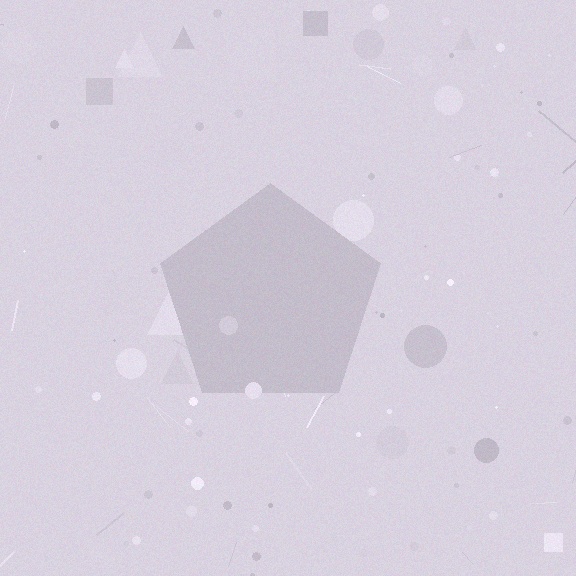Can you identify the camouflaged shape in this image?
The camouflaged shape is a pentagon.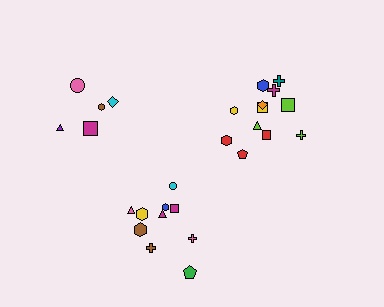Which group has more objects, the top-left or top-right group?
The top-right group.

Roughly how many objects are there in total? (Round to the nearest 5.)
Roughly 25 objects in total.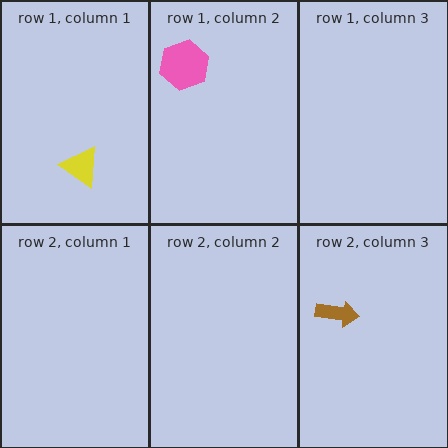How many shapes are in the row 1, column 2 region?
1.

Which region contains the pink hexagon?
The row 1, column 2 region.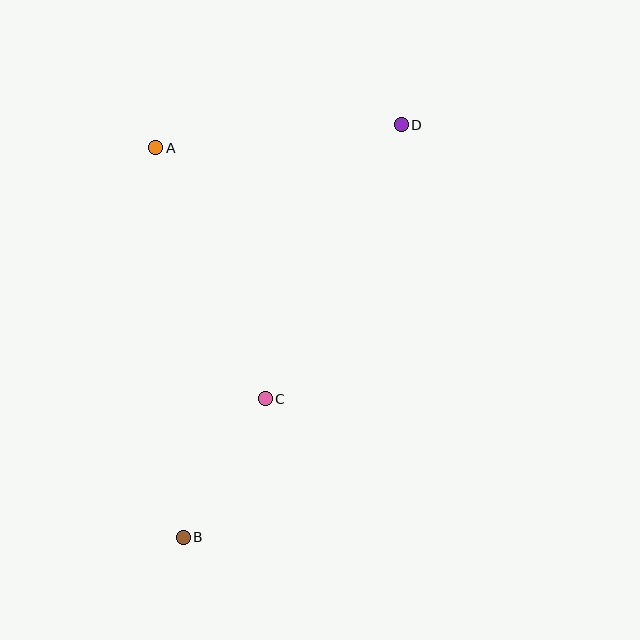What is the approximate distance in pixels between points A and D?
The distance between A and D is approximately 246 pixels.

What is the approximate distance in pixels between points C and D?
The distance between C and D is approximately 306 pixels.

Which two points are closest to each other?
Points B and C are closest to each other.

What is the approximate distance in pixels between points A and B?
The distance between A and B is approximately 390 pixels.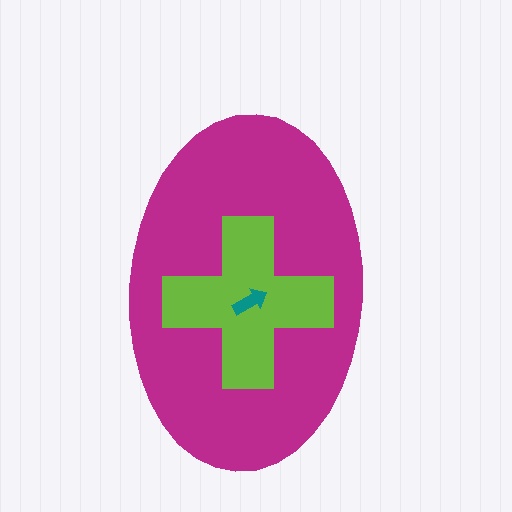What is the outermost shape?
The magenta ellipse.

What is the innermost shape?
The teal arrow.